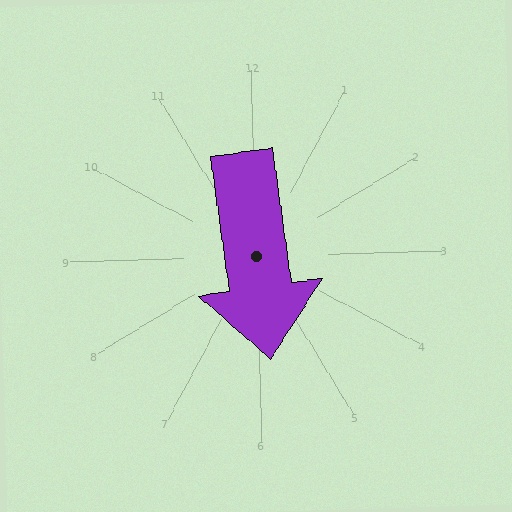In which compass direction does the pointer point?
South.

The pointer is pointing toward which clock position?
Roughly 6 o'clock.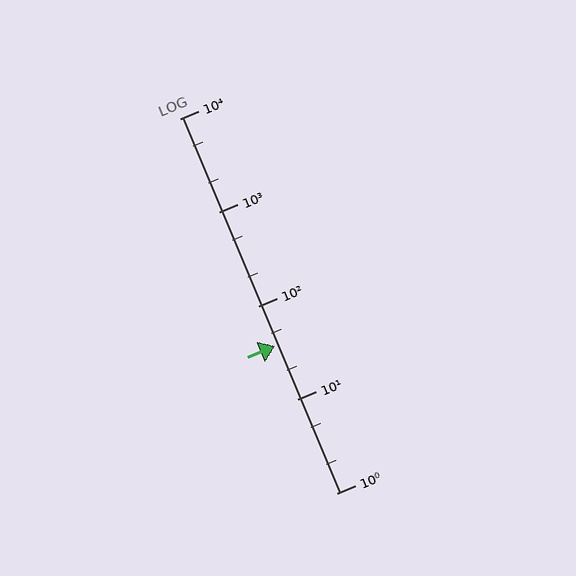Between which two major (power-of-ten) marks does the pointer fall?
The pointer is between 10 and 100.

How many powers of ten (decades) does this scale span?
The scale spans 4 decades, from 1 to 10000.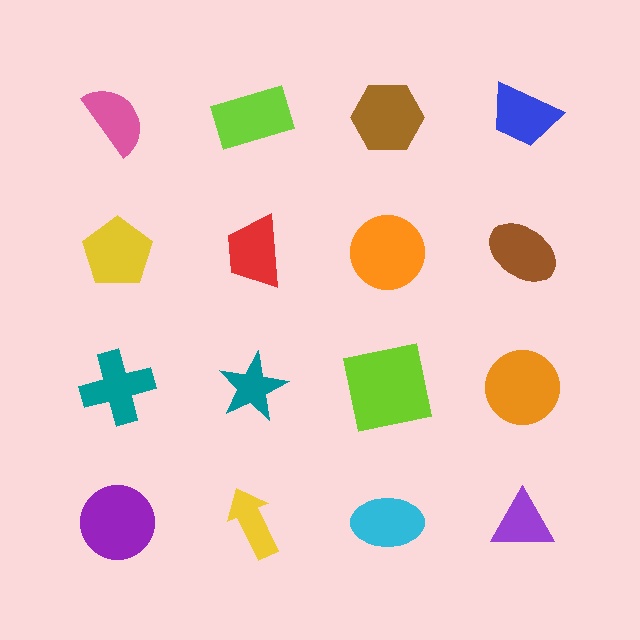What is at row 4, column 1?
A purple circle.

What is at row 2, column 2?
A red trapezoid.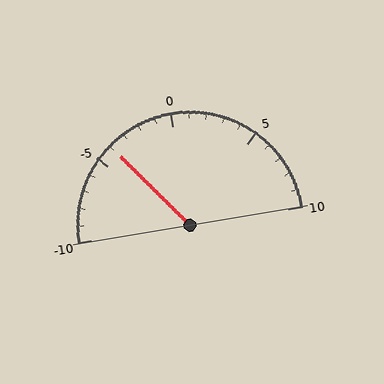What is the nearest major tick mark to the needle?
The nearest major tick mark is -5.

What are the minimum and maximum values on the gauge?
The gauge ranges from -10 to 10.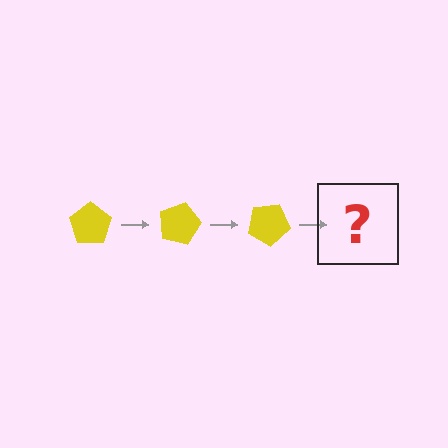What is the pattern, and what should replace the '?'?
The pattern is that the pentagon rotates 15 degrees each step. The '?' should be a yellow pentagon rotated 45 degrees.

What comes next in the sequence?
The next element should be a yellow pentagon rotated 45 degrees.